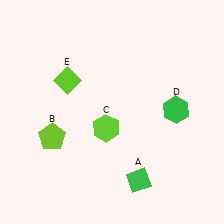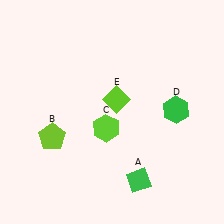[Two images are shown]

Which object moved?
The lime diamond (E) moved right.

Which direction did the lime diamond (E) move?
The lime diamond (E) moved right.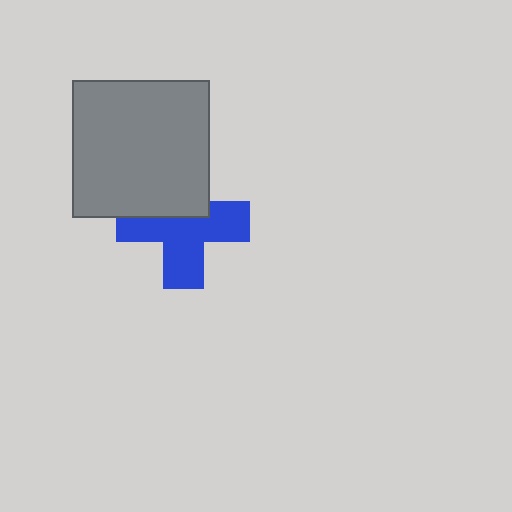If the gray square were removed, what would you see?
You would see the complete blue cross.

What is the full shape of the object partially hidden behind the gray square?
The partially hidden object is a blue cross.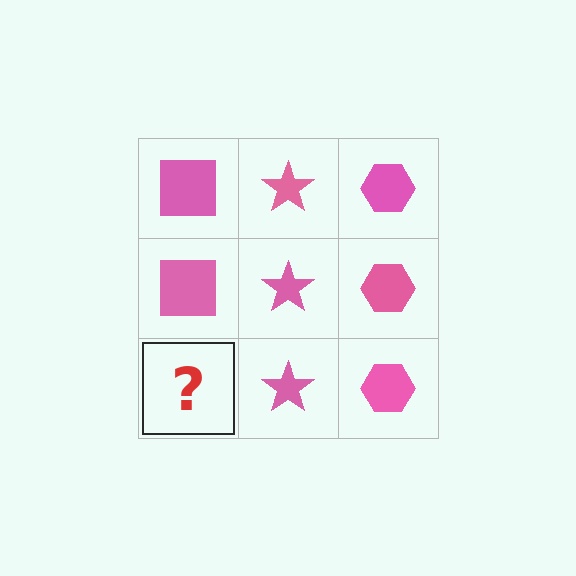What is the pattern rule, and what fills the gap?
The rule is that each column has a consistent shape. The gap should be filled with a pink square.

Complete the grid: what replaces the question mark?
The question mark should be replaced with a pink square.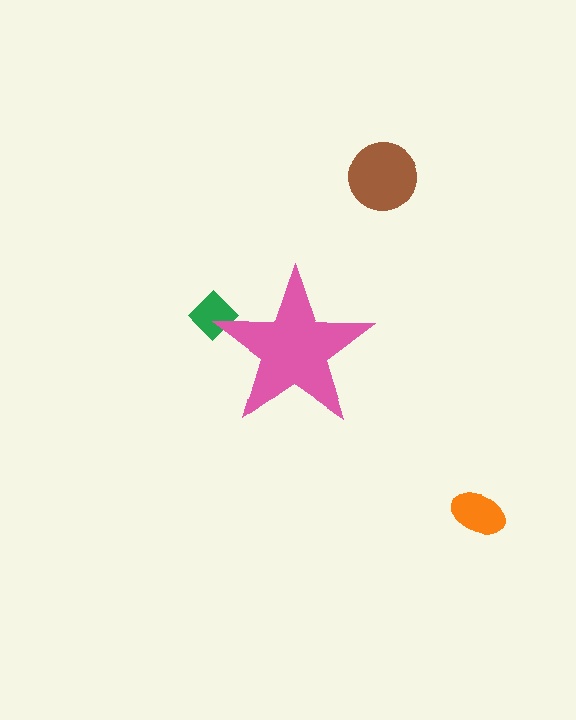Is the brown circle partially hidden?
No, the brown circle is fully visible.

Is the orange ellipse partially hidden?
No, the orange ellipse is fully visible.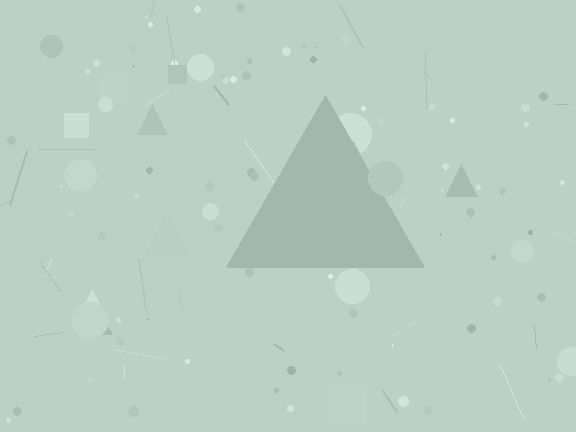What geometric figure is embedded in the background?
A triangle is embedded in the background.